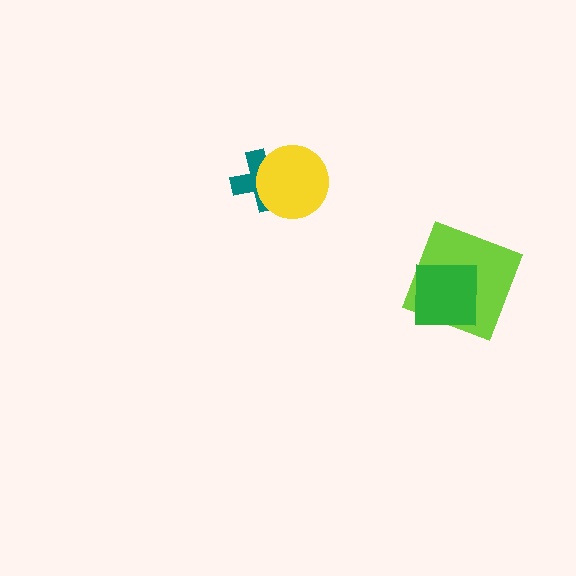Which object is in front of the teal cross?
The yellow circle is in front of the teal cross.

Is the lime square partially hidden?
Yes, it is partially covered by another shape.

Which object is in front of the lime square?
The green square is in front of the lime square.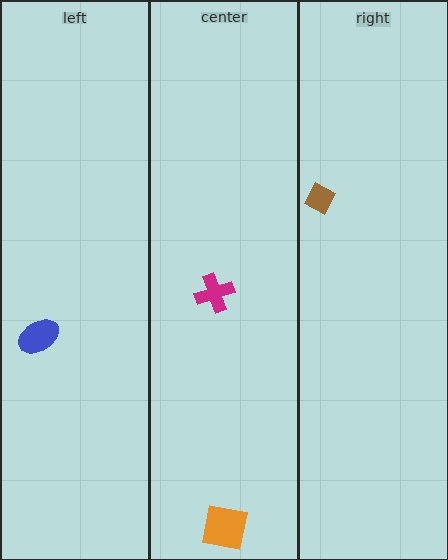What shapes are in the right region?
The brown diamond.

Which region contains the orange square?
The center region.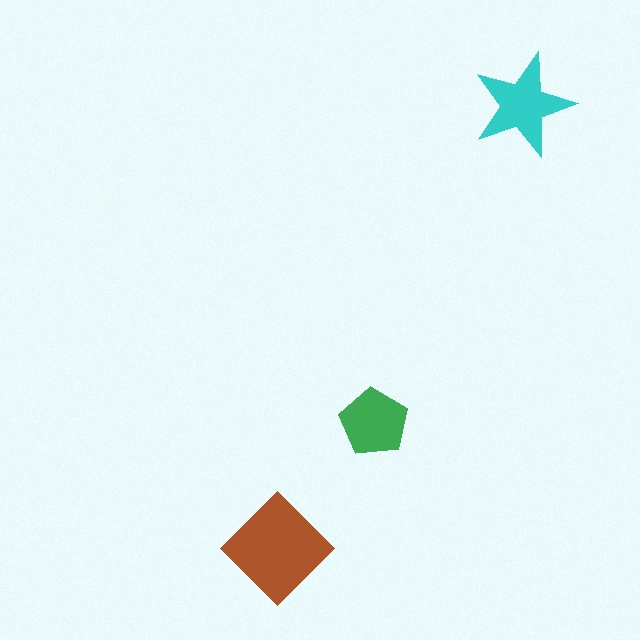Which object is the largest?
The brown diamond.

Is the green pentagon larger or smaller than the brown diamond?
Smaller.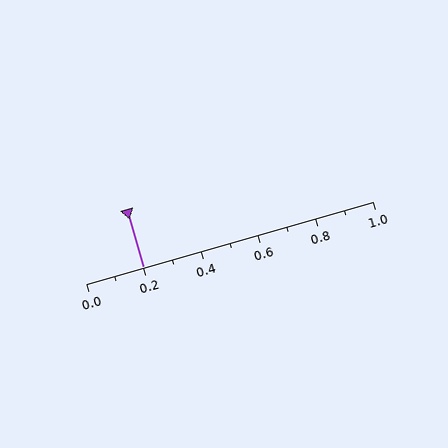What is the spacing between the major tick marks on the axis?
The major ticks are spaced 0.2 apart.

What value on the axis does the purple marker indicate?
The marker indicates approximately 0.2.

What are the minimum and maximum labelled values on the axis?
The axis runs from 0.0 to 1.0.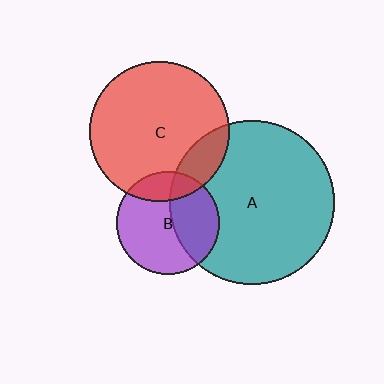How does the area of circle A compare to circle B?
Approximately 2.5 times.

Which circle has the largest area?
Circle A (teal).